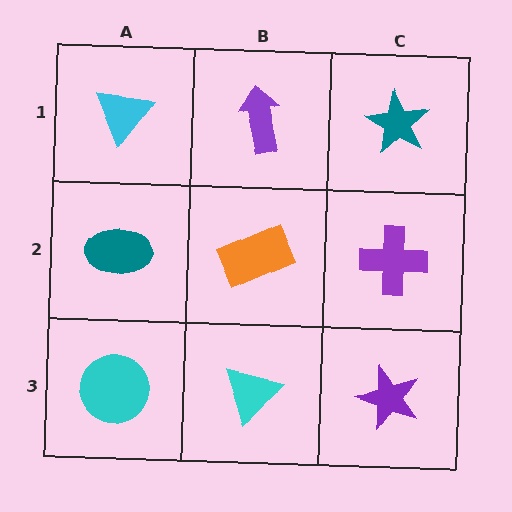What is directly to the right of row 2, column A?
An orange rectangle.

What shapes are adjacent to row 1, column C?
A purple cross (row 2, column C), a purple arrow (row 1, column B).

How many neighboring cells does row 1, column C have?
2.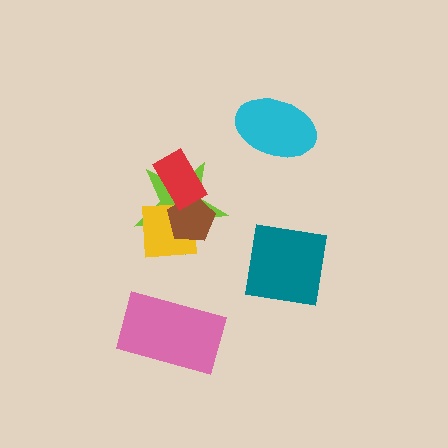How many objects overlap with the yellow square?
3 objects overlap with the yellow square.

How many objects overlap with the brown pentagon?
3 objects overlap with the brown pentagon.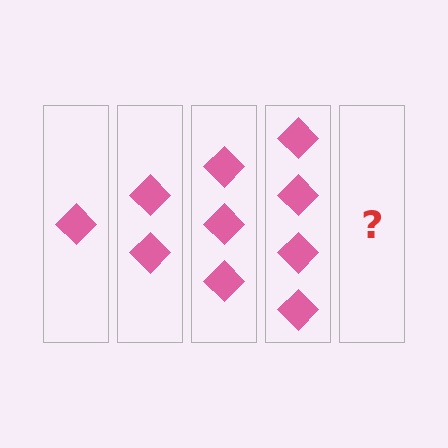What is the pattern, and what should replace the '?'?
The pattern is that each step adds one more diamond. The '?' should be 5 diamonds.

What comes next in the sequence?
The next element should be 5 diamonds.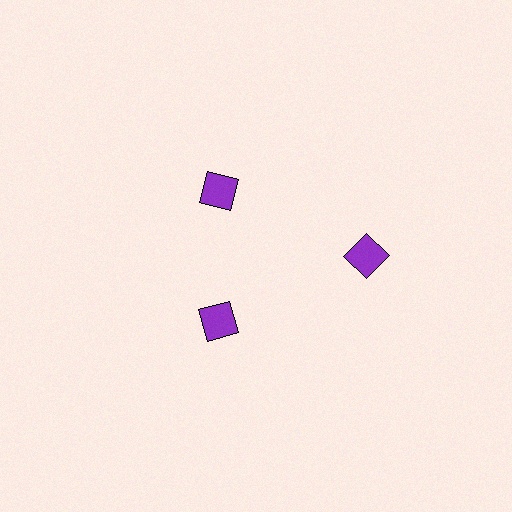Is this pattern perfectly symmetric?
No. The 3 purple diamonds are arranged in a ring, but one element near the 3 o'clock position is pushed outward from the center, breaking the 3-fold rotational symmetry.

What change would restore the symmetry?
The symmetry would be restored by moving it inward, back onto the ring so that all 3 diamonds sit at equal angles and equal distance from the center.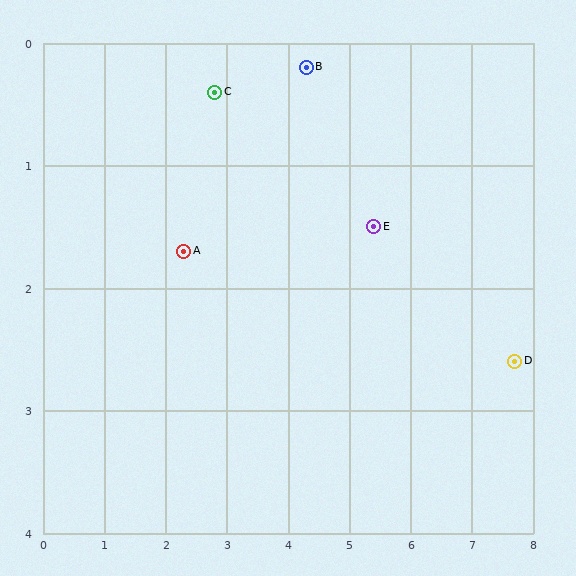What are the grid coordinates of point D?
Point D is at approximately (7.7, 2.6).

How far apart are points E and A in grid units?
Points E and A are about 3.1 grid units apart.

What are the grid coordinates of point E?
Point E is at approximately (5.4, 1.5).